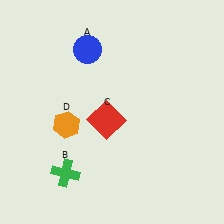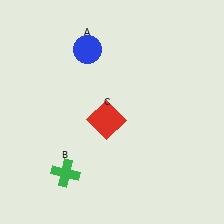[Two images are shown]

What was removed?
The orange hexagon (D) was removed in Image 2.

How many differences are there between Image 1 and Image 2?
There is 1 difference between the two images.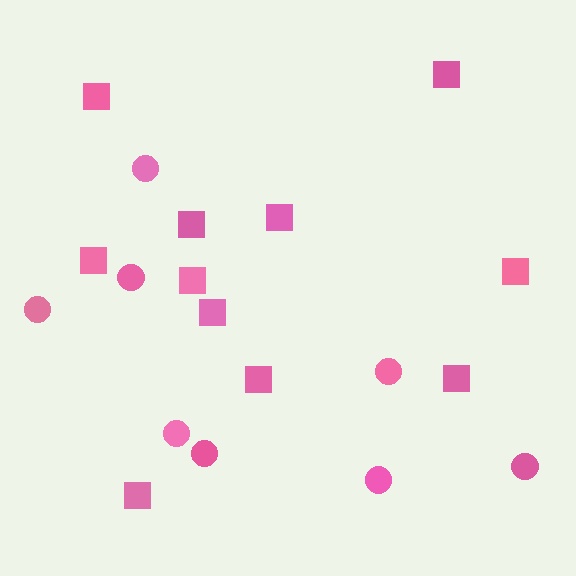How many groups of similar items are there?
There are 2 groups: one group of squares (11) and one group of circles (8).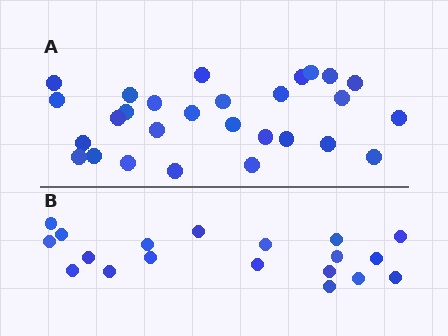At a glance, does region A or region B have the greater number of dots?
Region A (the top region) has more dots.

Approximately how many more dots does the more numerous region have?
Region A has roughly 8 or so more dots than region B.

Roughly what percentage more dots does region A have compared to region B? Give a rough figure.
About 45% more.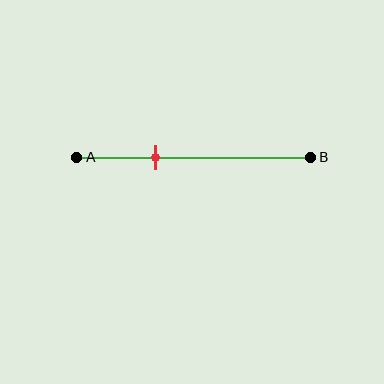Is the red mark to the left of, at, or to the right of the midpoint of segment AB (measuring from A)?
The red mark is to the left of the midpoint of segment AB.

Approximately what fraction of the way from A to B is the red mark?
The red mark is approximately 35% of the way from A to B.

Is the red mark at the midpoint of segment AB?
No, the mark is at about 35% from A, not at the 50% midpoint.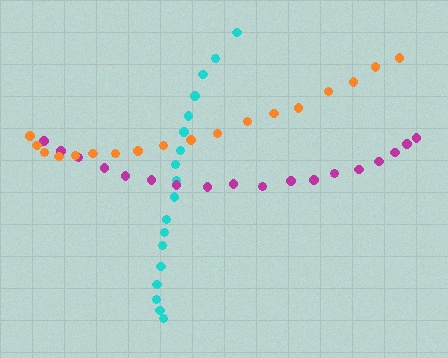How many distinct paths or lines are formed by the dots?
There are 3 distinct paths.